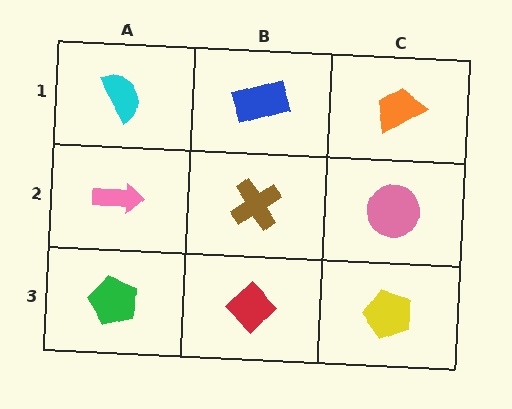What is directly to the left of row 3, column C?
A red diamond.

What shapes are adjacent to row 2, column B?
A blue rectangle (row 1, column B), a red diamond (row 3, column B), a pink arrow (row 2, column A), a pink circle (row 2, column C).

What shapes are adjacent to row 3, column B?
A brown cross (row 2, column B), a green pentagon (row 3, column A), a yellow pentagon (row 3, column C).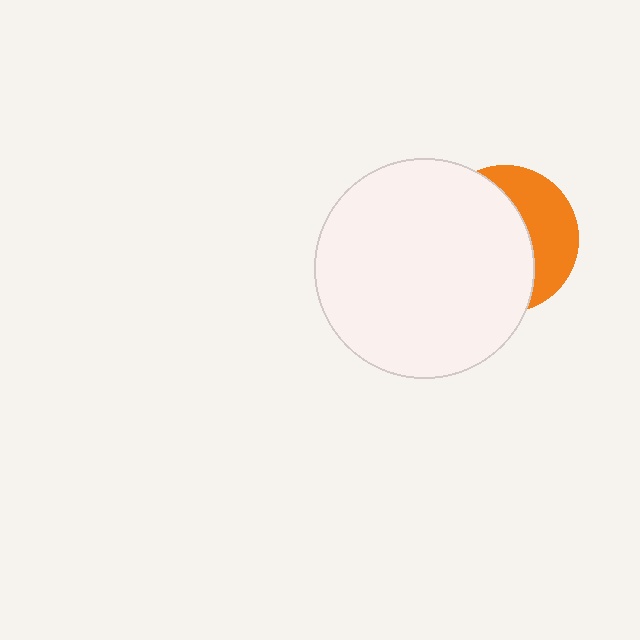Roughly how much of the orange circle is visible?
A small part of it is visible (roughly 36%).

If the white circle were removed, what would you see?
You would see the complete orange circle.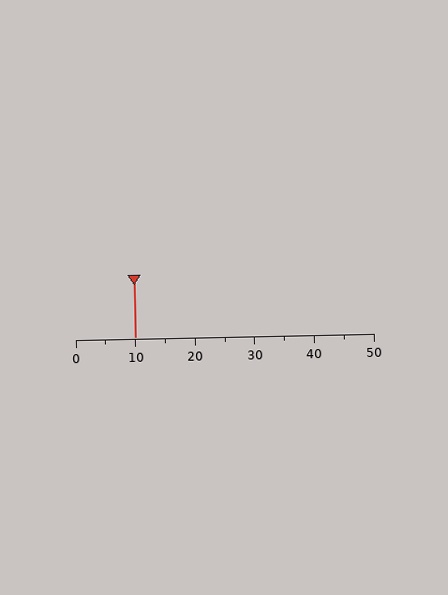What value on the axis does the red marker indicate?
The marker indicates approximately 10.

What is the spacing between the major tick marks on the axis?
The major ticks are spaced 10 apart.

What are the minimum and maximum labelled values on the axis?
The axis runs from 0 to 50.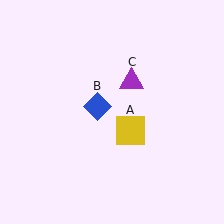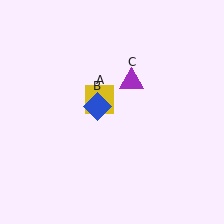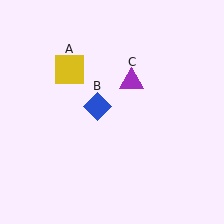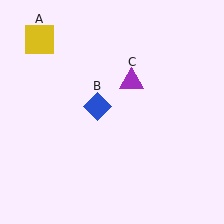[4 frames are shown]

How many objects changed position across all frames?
1 object changed position: yellow square (object A).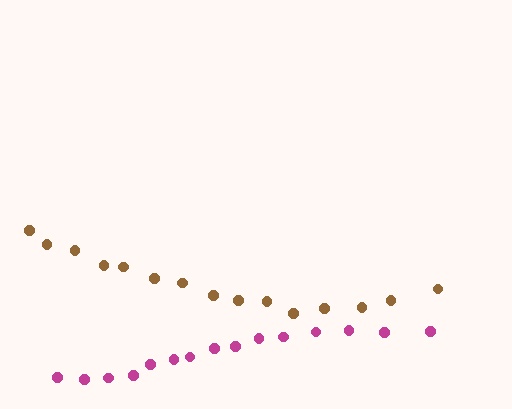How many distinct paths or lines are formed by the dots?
There are 2 distinct paths.